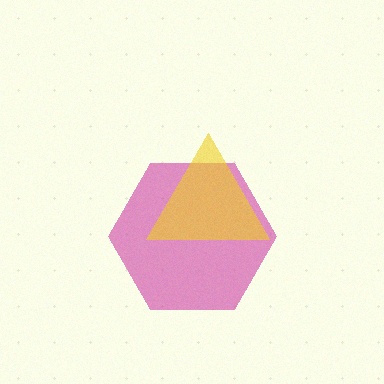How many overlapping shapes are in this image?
There are 2 overlapping shapes in the image.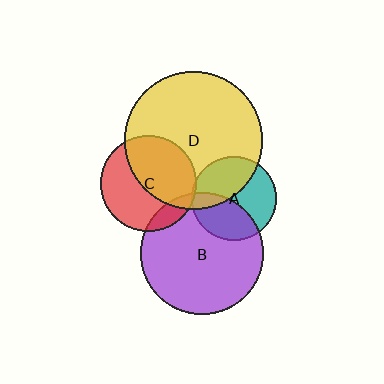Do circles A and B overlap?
Yes.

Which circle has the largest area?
Circle D (yellow).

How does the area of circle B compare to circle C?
Approximately 1.6 times.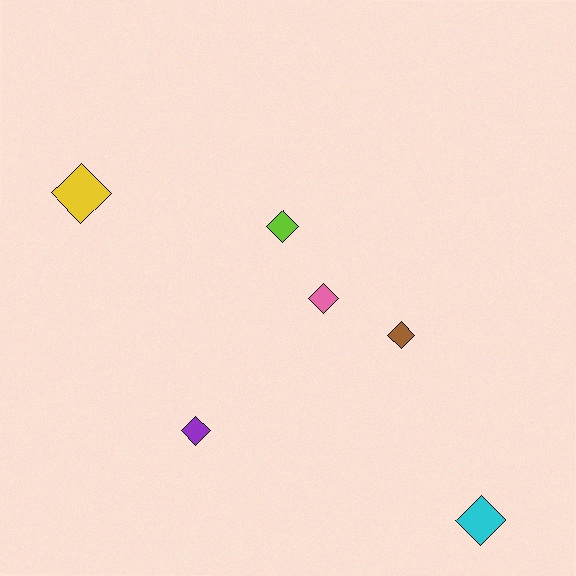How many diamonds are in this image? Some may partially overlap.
There are 6 diamonds.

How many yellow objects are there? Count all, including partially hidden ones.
There is 1 yellow object.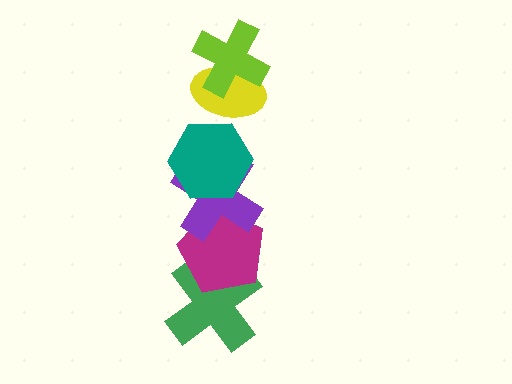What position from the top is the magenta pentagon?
The magenta pentagon is 5th from the top.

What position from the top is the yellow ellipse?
The yellow ellipse is 2nd from the top.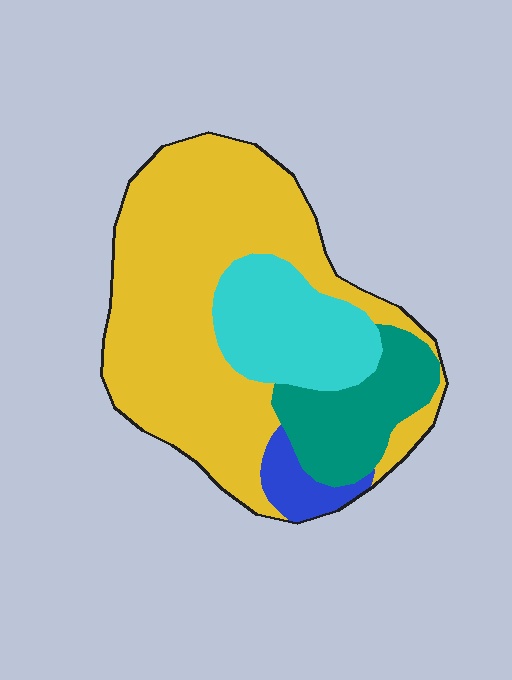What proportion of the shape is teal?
Teal takes up about one sixth (1/6) of the shape.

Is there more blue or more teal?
Teal.